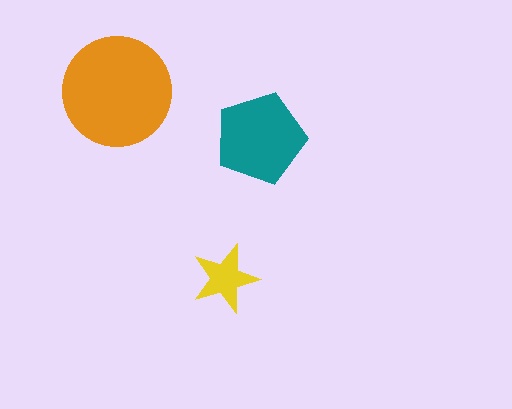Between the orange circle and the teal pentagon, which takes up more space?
The orange circle.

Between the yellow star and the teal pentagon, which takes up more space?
The teal pentagon.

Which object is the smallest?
The yellow star.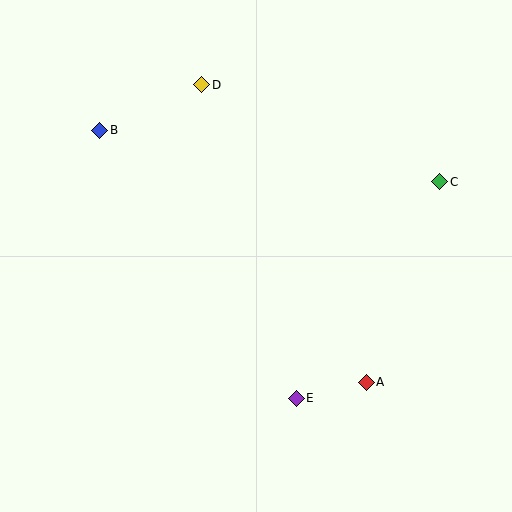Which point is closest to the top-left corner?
Point B is closest to the top-left corner.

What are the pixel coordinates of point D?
Point D is at (202, 85).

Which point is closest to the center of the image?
Point E at (296, 398) is closest to the center.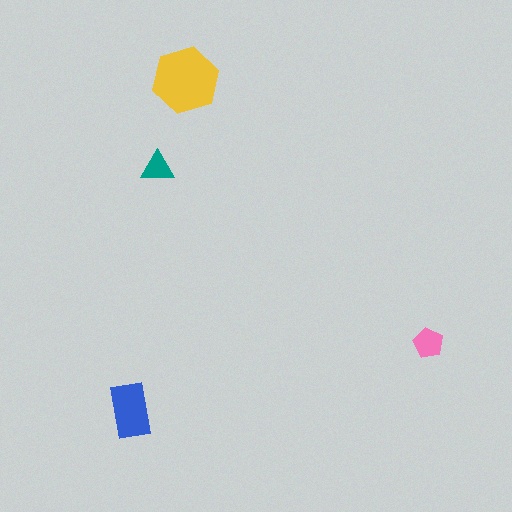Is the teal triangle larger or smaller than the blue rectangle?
Smaller.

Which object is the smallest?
The teal triangle.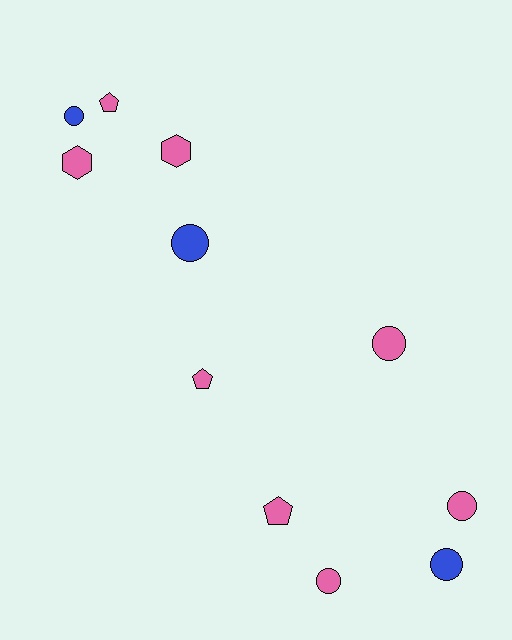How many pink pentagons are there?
There are 3 pink pentagons.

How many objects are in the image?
There are 11 objects.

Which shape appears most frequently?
Circle, with 6 objects.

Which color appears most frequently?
Pink, with 8 objects.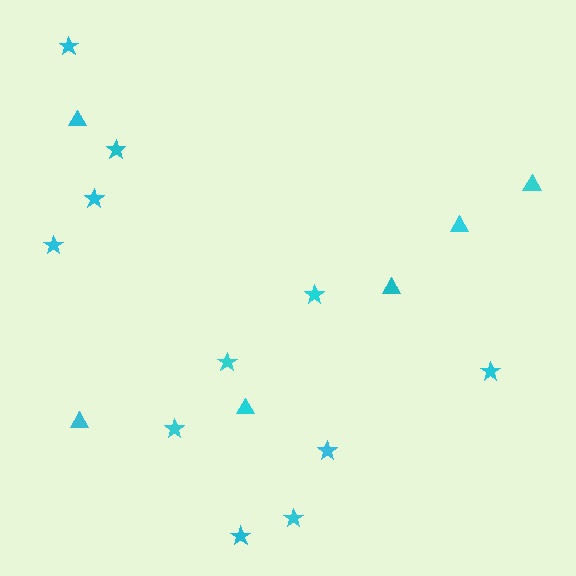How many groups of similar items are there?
There are 2 groups: one group of triangles (6) and one group of stars (11).